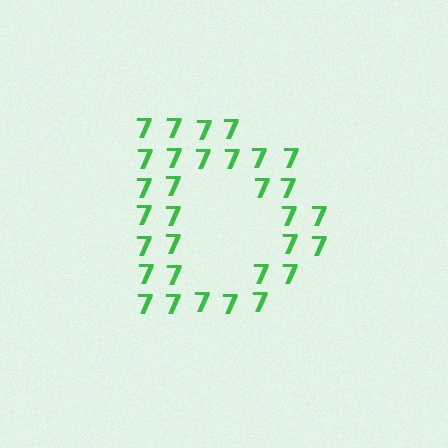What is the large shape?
The large shape is the letter D.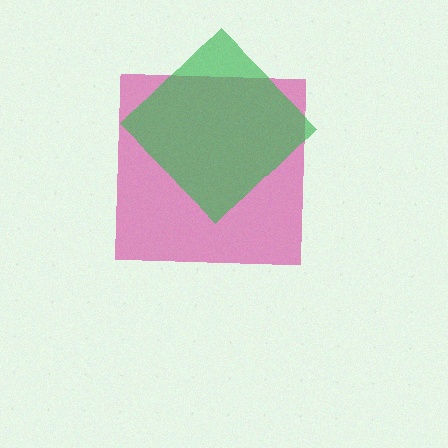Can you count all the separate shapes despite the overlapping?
Yes, there are 2 separate shapes.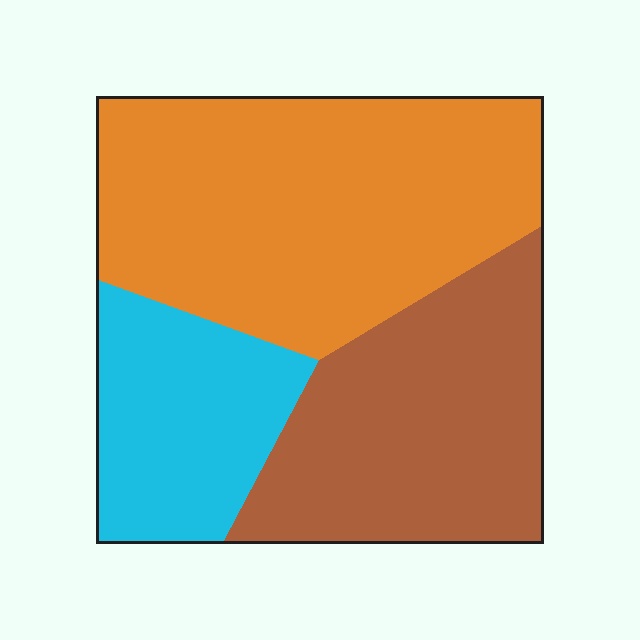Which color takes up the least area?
Cyan, at roughly 20%.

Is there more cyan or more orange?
Orange.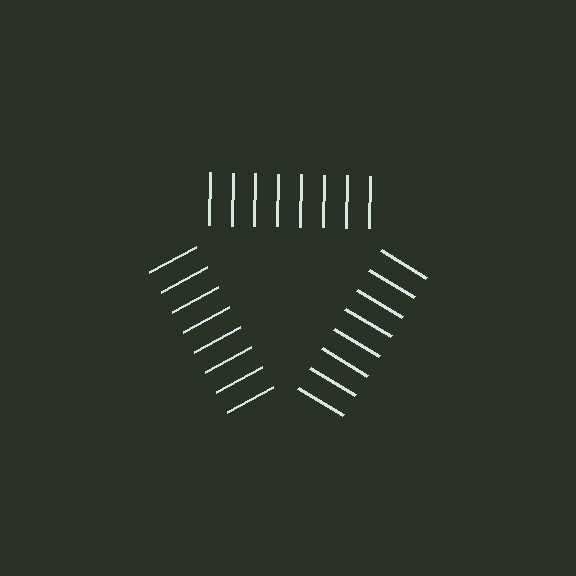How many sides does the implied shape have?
3 sides — the line-ends trace a triangle.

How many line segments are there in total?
24 — 8 along each of the 3 edges.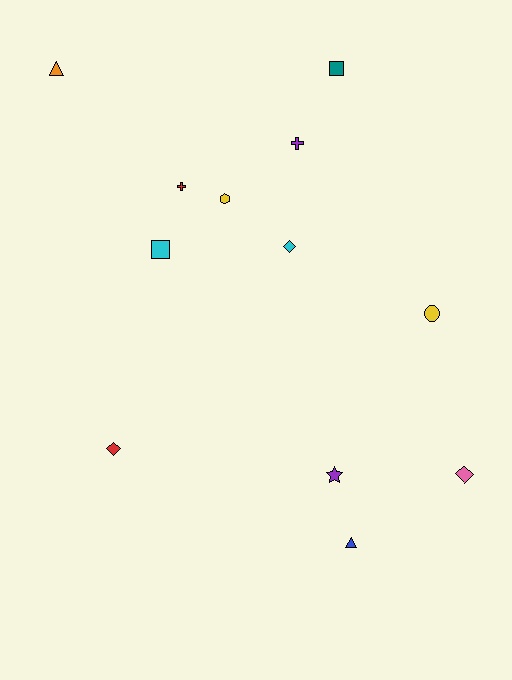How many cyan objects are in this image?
There are 2 cyan objects.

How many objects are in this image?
There are 12 objects.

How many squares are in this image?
There are 2 squares.